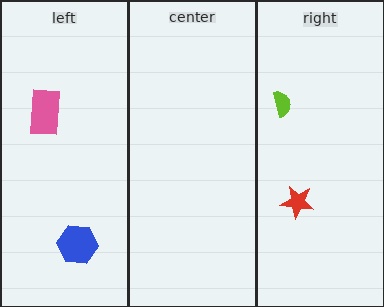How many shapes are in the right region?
2.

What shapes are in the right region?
The red star, the lime semicircle.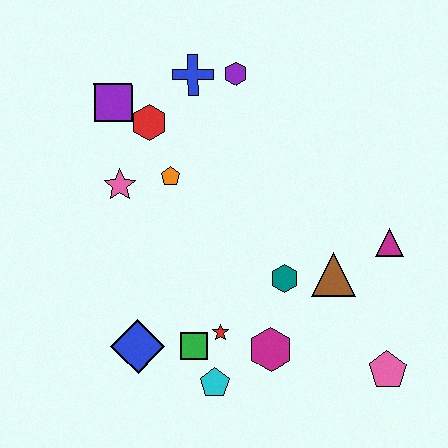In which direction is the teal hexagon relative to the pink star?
The teal hexagon is to the right of the pink star.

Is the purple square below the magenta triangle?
No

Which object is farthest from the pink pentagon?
The purple square is farthest from the pink pentagon.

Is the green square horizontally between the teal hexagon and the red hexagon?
Yes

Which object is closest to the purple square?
The red hexagon is closest to the purple square.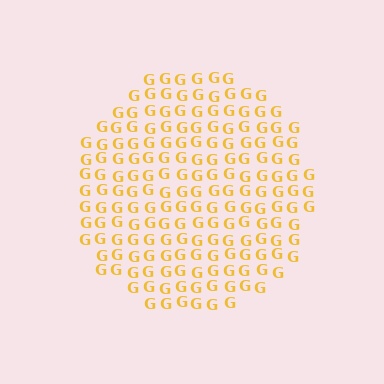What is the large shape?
The large shape is a circle.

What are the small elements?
The small elements are letter G's.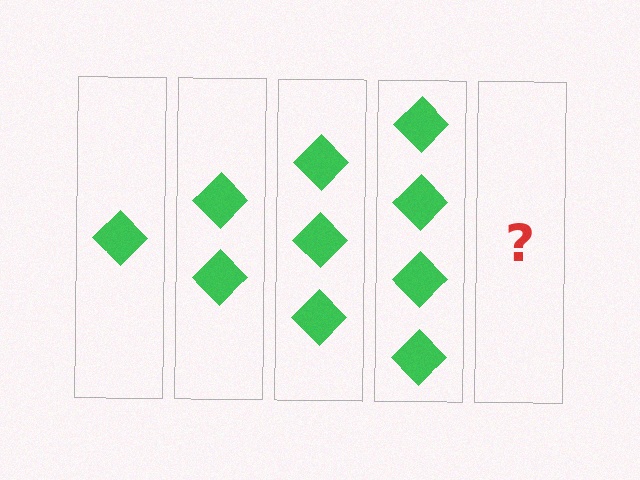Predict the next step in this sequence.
The next step is 5 diamonds.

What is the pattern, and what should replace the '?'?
The pattern is that each step adds one more diamond. The '?' should be 5 diamonds.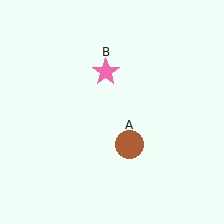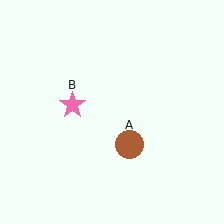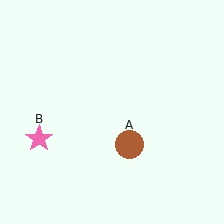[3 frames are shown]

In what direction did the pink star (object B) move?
The pink star (object B) moved down and to the left.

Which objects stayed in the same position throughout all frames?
Brown circle (object A) remained stationary.